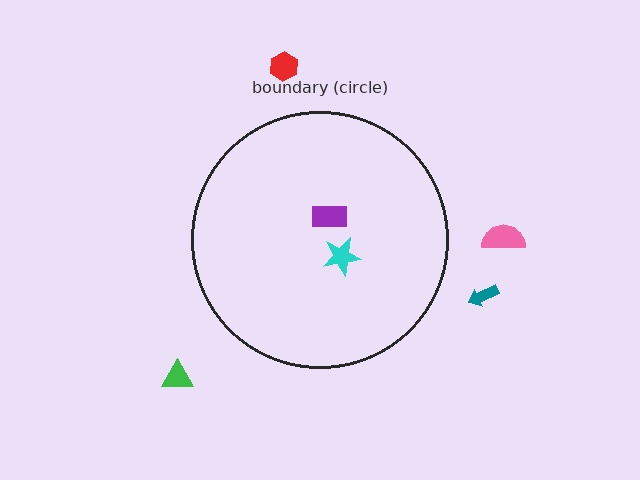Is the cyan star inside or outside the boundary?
Inside.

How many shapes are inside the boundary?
2 inside, 4 outside.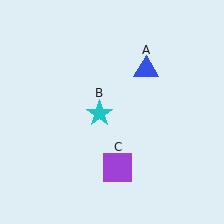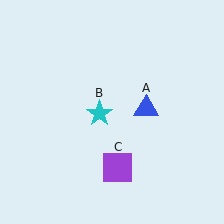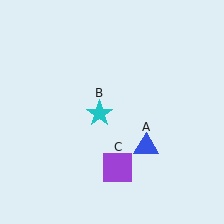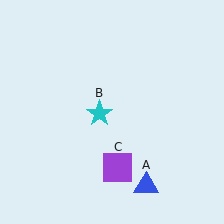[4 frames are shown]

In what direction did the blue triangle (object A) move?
The blue triangle (object A) moved down.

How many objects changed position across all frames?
1 object changed position: blue triangle (object A).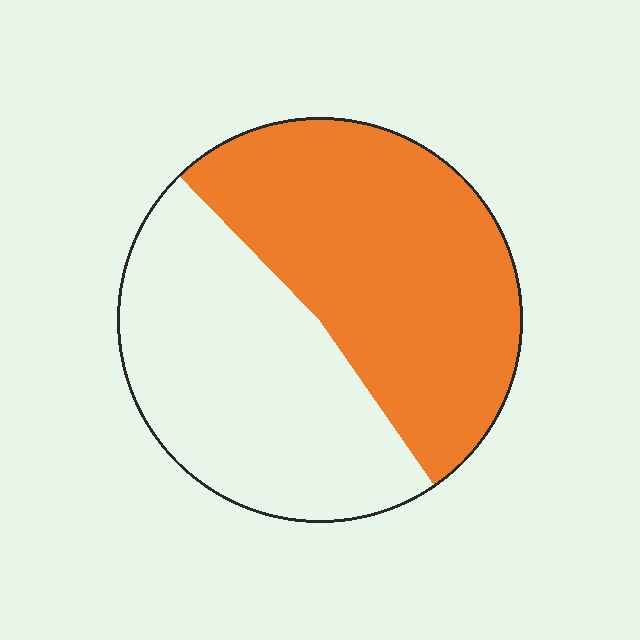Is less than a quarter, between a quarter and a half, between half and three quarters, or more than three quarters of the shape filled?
Between half and three quarters.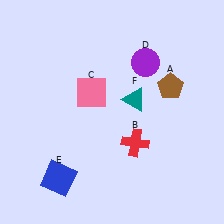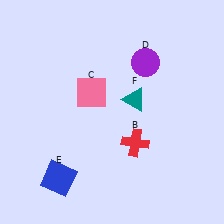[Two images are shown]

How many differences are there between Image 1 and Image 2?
There is 1 difference between the two images.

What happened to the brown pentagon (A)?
The brown pentagon (A) was removed in Image 2. It was in the top-right area of Image 1.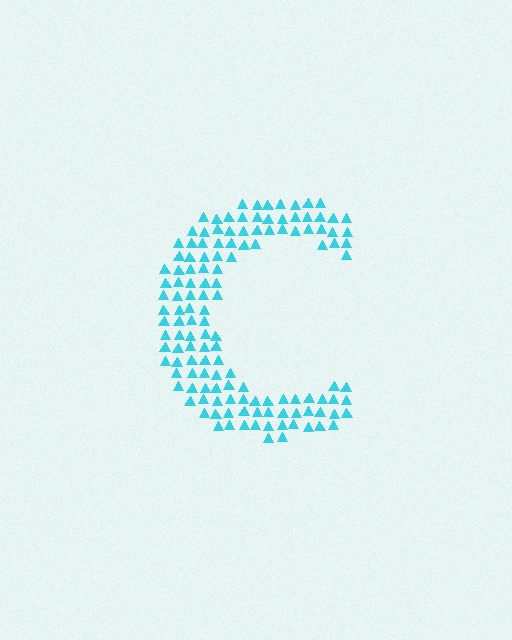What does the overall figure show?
The overall figure shows the letter C.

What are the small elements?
The small elements are triangles.